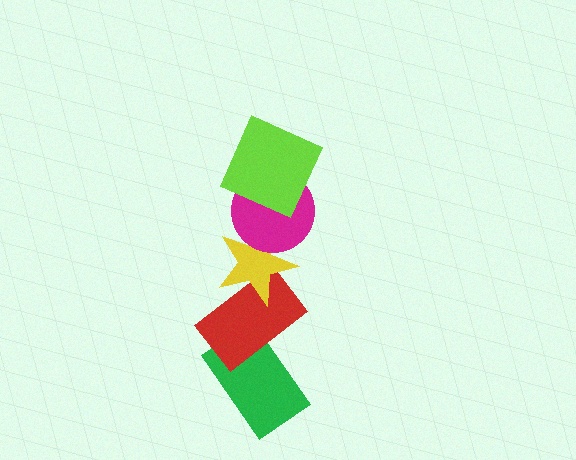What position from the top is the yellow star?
The yellow star is 3rd from the top.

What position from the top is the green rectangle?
The green rectangle is 5th from the top.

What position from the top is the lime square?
The lime square is 1st from the top.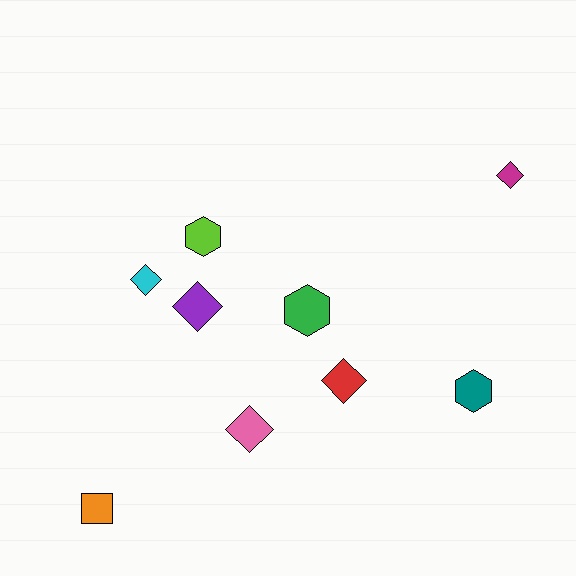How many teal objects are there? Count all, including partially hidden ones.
There is 1 teal object.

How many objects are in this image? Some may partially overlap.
There are 9 objects.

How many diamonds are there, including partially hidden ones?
There are 5 diamonds.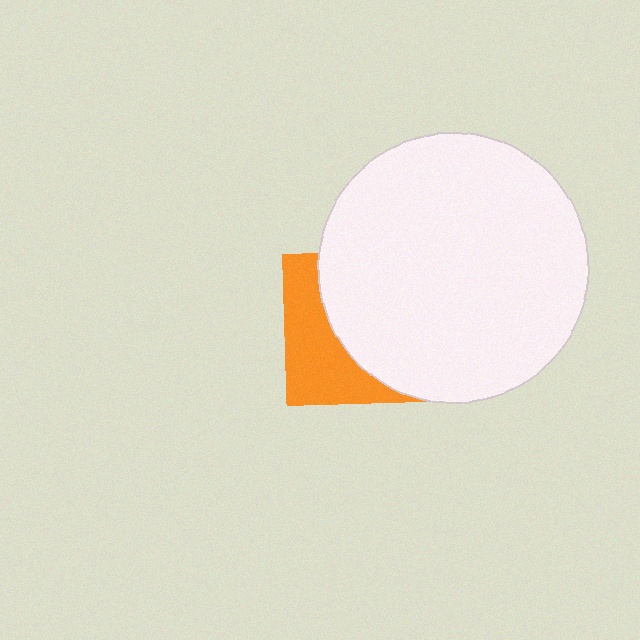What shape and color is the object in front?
The object in front is a white circle.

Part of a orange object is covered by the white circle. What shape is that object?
It is a square.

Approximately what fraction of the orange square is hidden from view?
Roughly 61% of the orange square is hidden behind the white circle.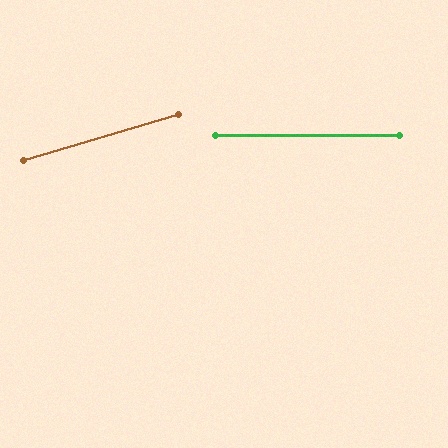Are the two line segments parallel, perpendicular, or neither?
Neither parallel nor perpendicular — they differ by about 16°.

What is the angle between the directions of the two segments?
Approximately 16 degrees.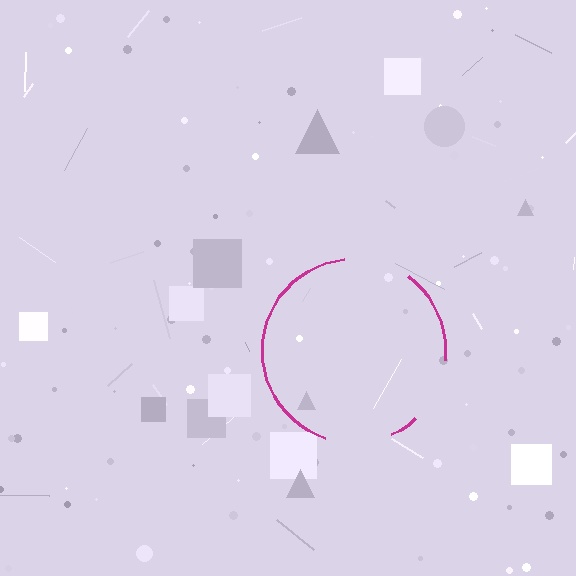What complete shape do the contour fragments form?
The contour fragments form a circle.